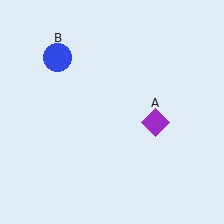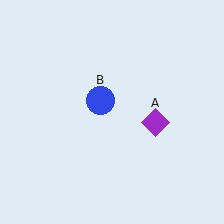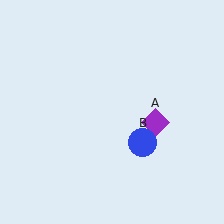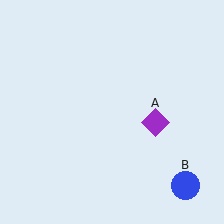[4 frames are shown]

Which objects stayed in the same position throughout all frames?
Purple diamond (object A) remained stationary.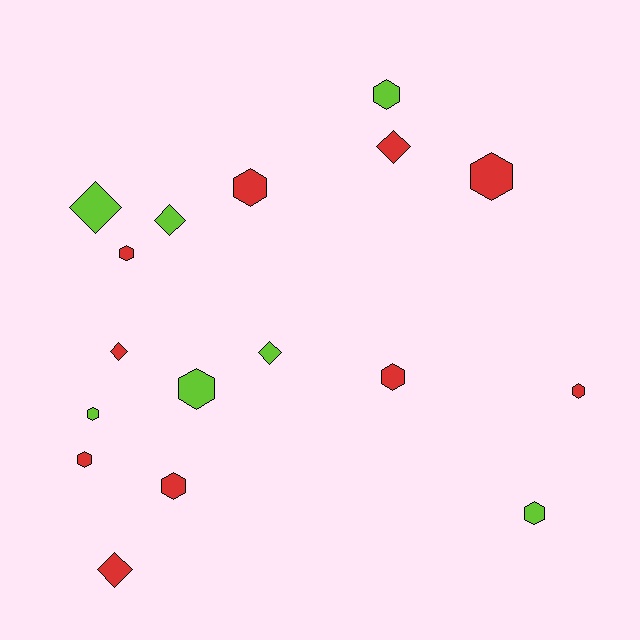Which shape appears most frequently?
Hexagon, with 11 objects.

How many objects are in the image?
There are 17 objects.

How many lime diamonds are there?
There are 3 lime diamonds.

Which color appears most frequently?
Red, with 10 objects.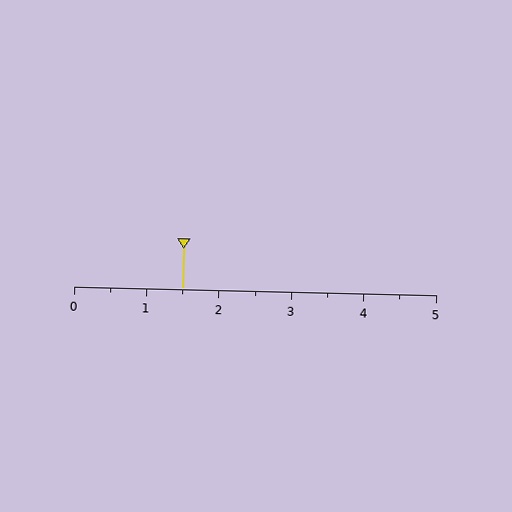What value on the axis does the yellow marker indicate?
The marker indicates approximately 1.5.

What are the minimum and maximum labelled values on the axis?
The axis runs from 0 to 5.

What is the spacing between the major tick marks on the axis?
The major ticks are spaced 1 apart.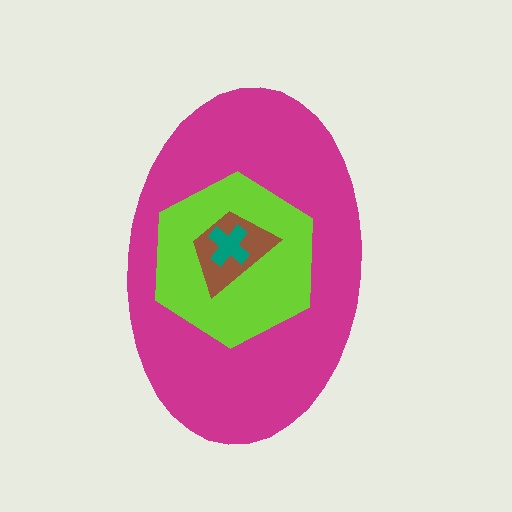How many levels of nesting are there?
4.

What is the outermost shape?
The magenta ellipse.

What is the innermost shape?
The teal cross.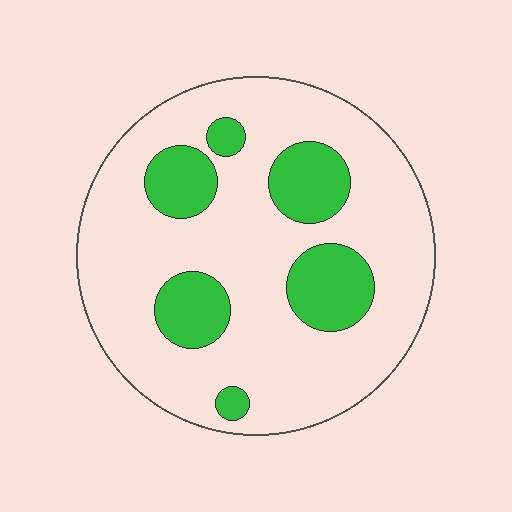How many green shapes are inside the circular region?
6.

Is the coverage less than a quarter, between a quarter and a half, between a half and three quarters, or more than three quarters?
Less than a quarter.